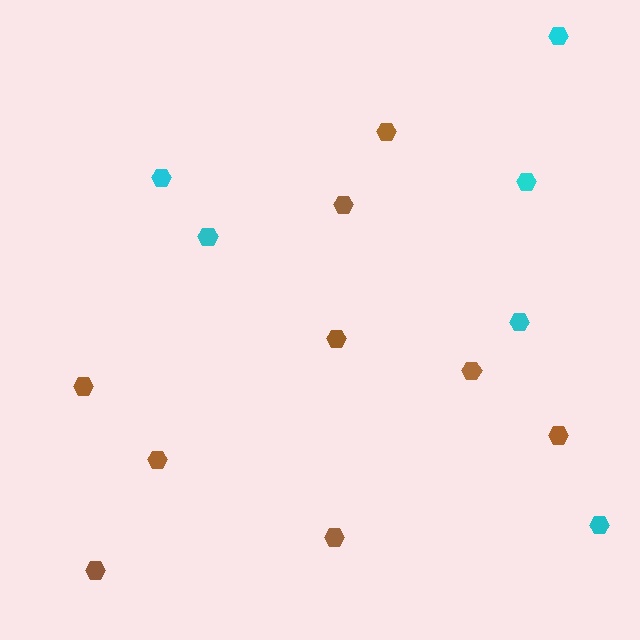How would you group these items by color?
There are 2 groups: one group of brown hexagons (9) and one group of cyan hexagons (6).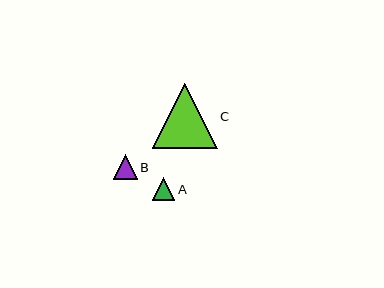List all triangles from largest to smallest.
From largest to smallest: C, B, A.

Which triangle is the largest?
Triangle C is the largest with a size of approximately 65 pixels.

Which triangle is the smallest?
Triangle A is the smallest with a size of approximately 22 pixels.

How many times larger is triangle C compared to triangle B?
Triangle C is approximately 2.7 times the size of triangle B.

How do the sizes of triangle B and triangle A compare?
Triangle B and triangle A are approximately the same size.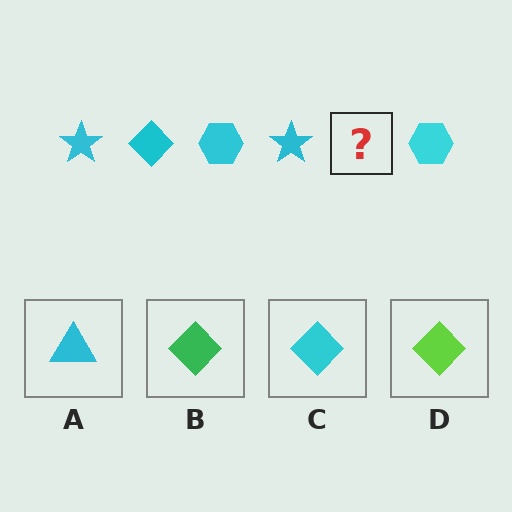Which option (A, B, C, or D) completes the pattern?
C.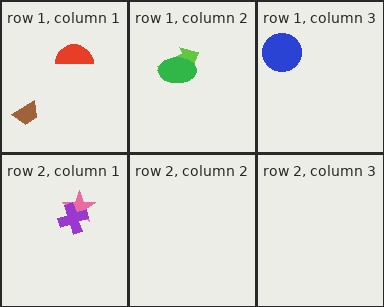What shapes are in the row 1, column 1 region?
The brown trapezoid, the red semicircle.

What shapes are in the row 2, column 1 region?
The pink star, the purple cross.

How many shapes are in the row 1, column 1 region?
2.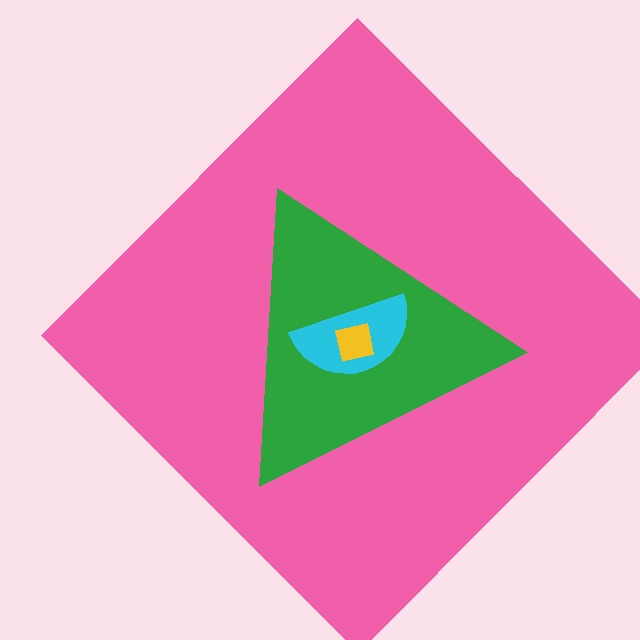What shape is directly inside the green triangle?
The cyan semicircle.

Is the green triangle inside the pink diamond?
Yes.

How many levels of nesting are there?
4.